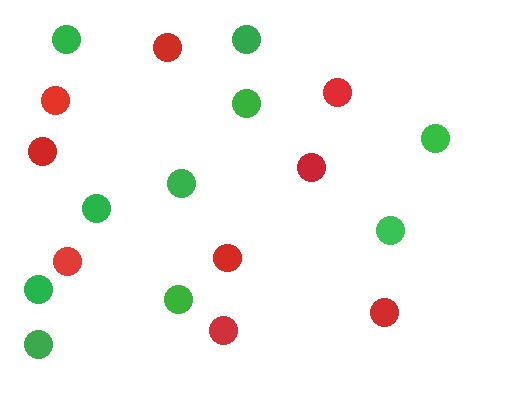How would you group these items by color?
There are 2 groups: one group of green circles (10) and one group of red circles (9).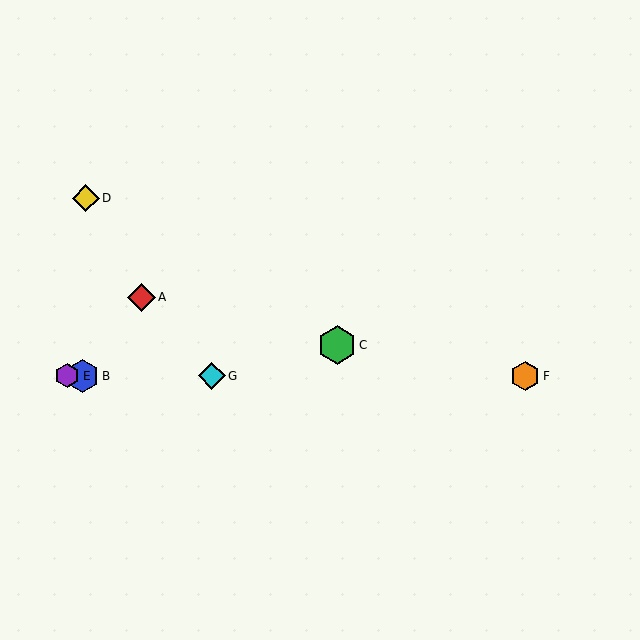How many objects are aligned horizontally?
4 objects (B, E, F, G) are aligned horizontally.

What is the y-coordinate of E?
Object E is at y≈376.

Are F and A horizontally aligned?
No, F is at y≈376 and A is at y≈297.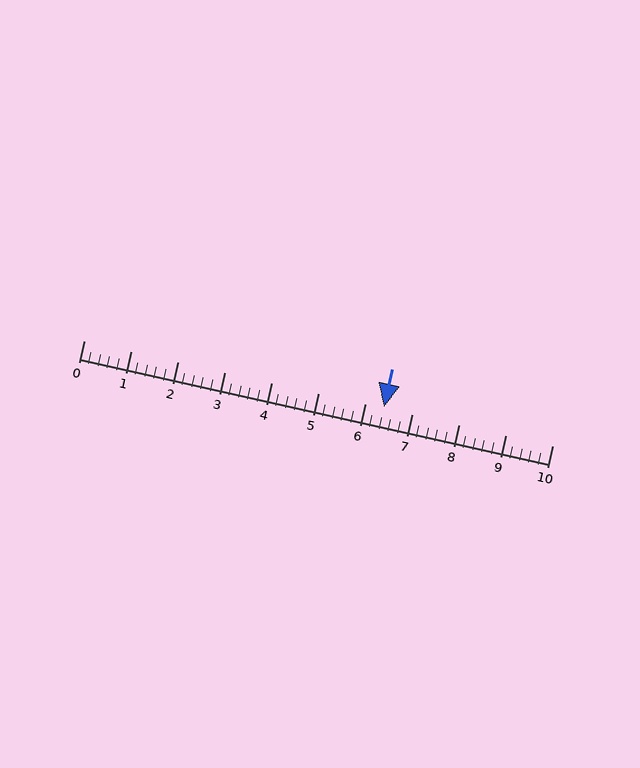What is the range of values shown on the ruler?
The ruler shows values from 0 to 10.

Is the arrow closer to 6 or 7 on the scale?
The arrow is closer to 6.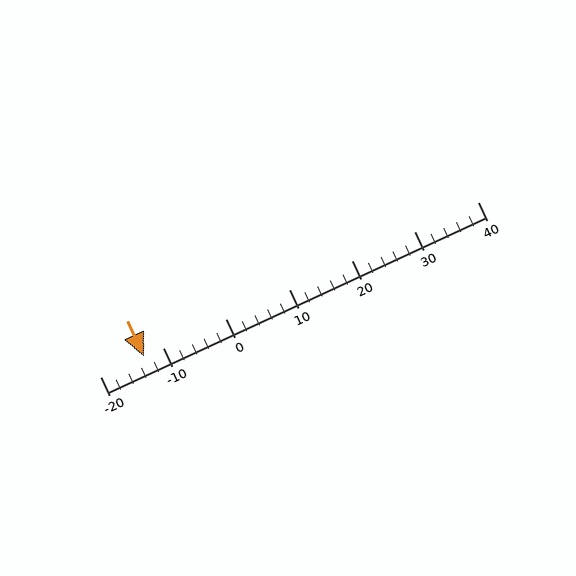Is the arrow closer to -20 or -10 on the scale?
The arrow is closer to -10.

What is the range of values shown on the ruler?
The ruler shows values from -20 to 40.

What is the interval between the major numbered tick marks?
The major tick marks are spaced 10 units apart.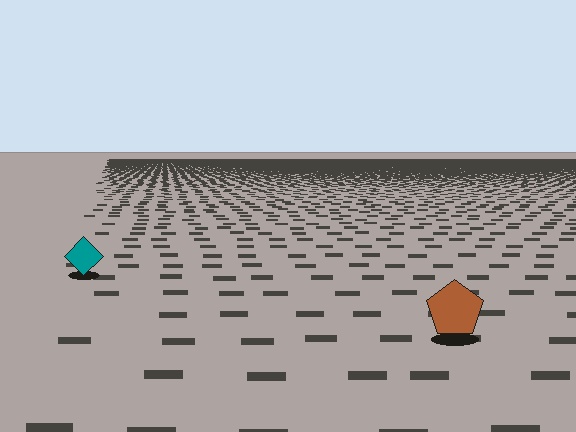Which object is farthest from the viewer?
The teal diamond is farthest from the viewer. It appears smaller and the ground texture around it is denser.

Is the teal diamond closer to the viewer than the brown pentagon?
No. The brown pentagon is closer — you can tell from the texture gradient: the ground texture is coarser near it.